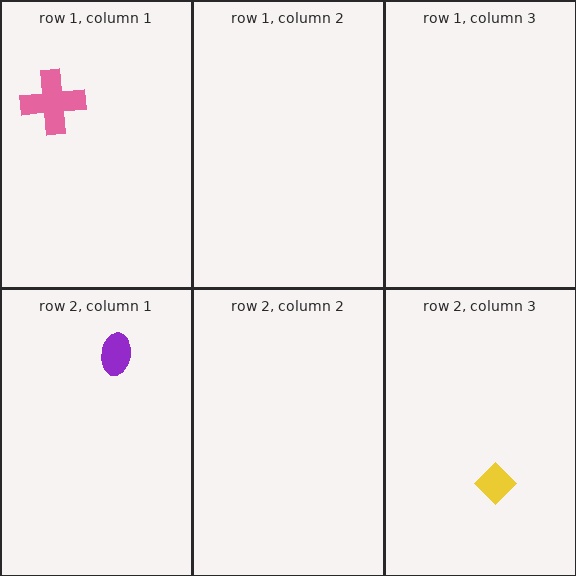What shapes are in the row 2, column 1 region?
The purple ellipse.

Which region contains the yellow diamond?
The row 2, column 3 region.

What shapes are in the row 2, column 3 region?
The yellow diamond.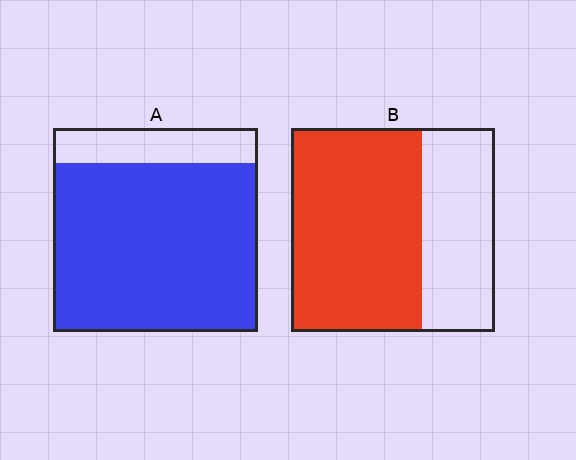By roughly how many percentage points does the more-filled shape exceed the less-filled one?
By roughly 20 percentage points (A over B).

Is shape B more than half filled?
Yes.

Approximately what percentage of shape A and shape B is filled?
A is approximately 85% and B is approximately 65%.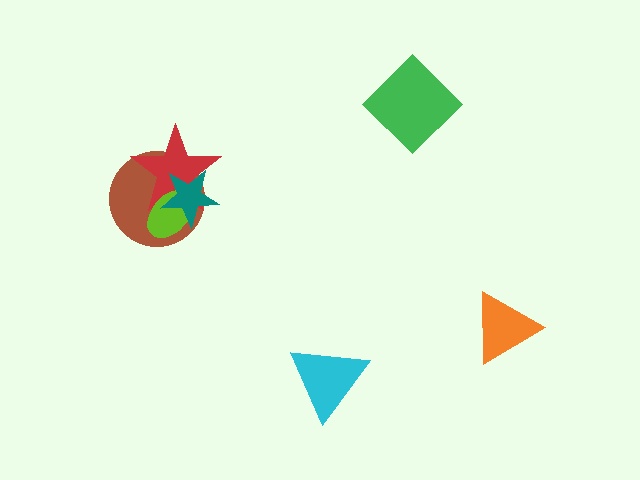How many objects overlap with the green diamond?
0 objects overlap with the green diamond.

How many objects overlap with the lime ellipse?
3 objects overlap with the lime ellipse.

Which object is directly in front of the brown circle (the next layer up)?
The red star is directly in front of the brown circle.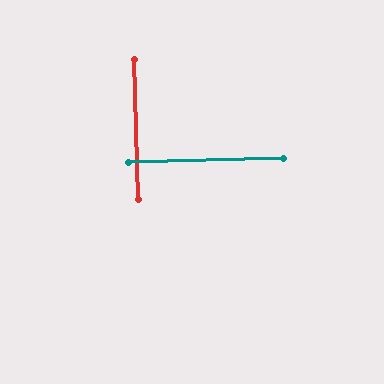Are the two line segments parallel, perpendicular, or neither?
Perpendicular — they meet at approximately 90°.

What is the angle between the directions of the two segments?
Approximately 90 degrees.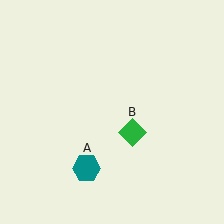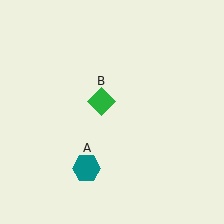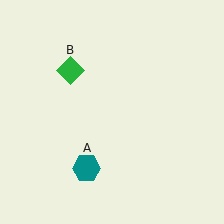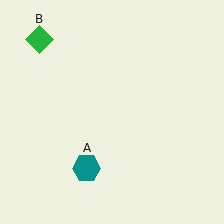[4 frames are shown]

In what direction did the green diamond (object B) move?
The green diamond (object B) moved up and to the left.